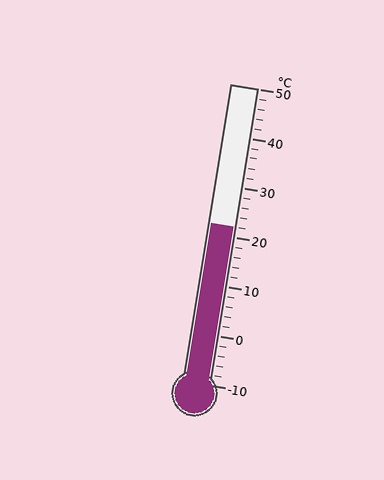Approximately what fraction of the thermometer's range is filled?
The thermometer is filled to approximately 55% of its range.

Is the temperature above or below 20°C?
The temperature is above 20°C.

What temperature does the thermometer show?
The thermometer shows approximately 22°C.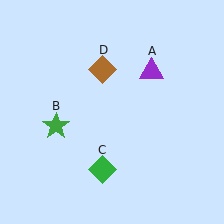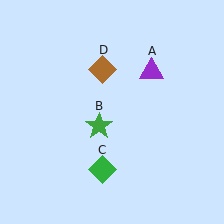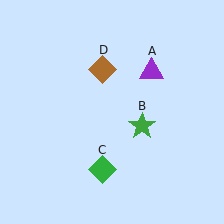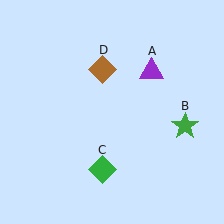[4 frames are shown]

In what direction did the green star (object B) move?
The green star (object B) moved right.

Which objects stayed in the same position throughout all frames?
Purple triangle (object A) and green diamond (object C) and brown diamond (object D) remained stationary.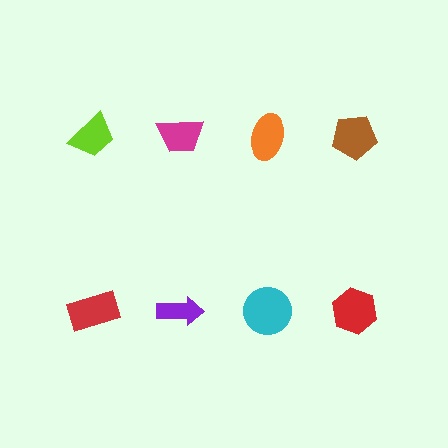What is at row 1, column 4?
A brown pentagon.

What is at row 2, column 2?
A purple arrow.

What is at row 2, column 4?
A red hexagon.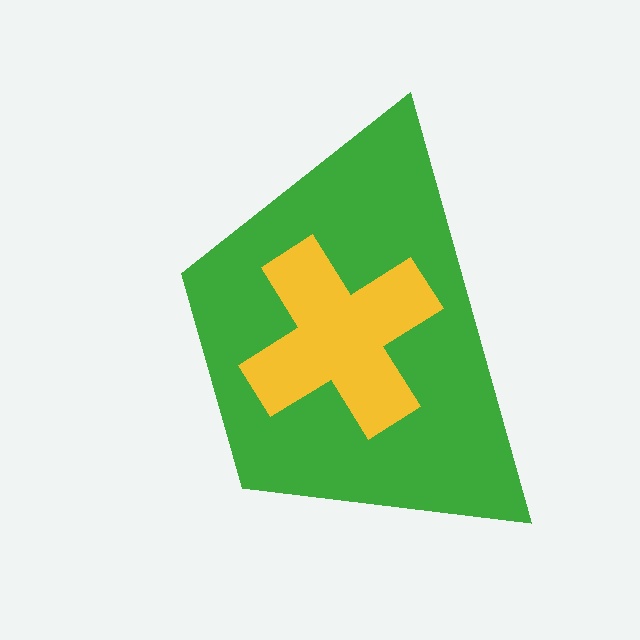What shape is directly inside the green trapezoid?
The yellow cross.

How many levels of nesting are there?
2.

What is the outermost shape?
The green trapezoid.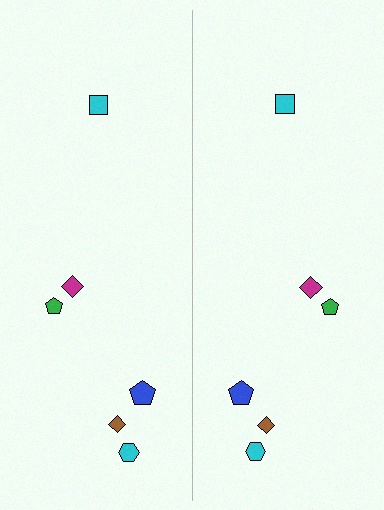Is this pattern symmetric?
Yes, this pattern has bilateral (reflection) symmetry.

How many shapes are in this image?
There are 12 shapes in this image.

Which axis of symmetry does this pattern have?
The pattern has a vertical axis of symmetry running through the center of the image.